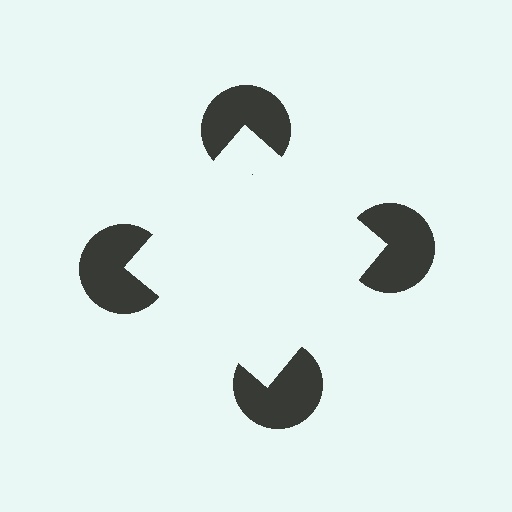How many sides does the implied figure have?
4 sides.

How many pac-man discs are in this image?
There are 4 — one at each vertex of the illusory square.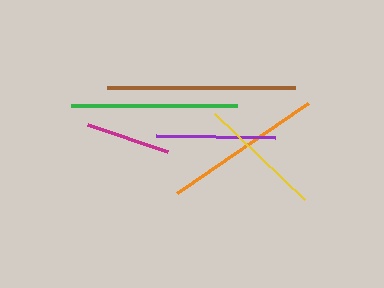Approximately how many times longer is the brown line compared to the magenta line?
The brown line is approximately 2.2 times the length of the magenta line.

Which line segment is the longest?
The brown line is the longest at approximately 188 pixels.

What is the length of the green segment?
The green segment is approximately 166 pixels long.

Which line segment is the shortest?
The magenta line is the shortest at approximately 84 pixels.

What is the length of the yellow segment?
The yellow segment is approximately 124 pixels long.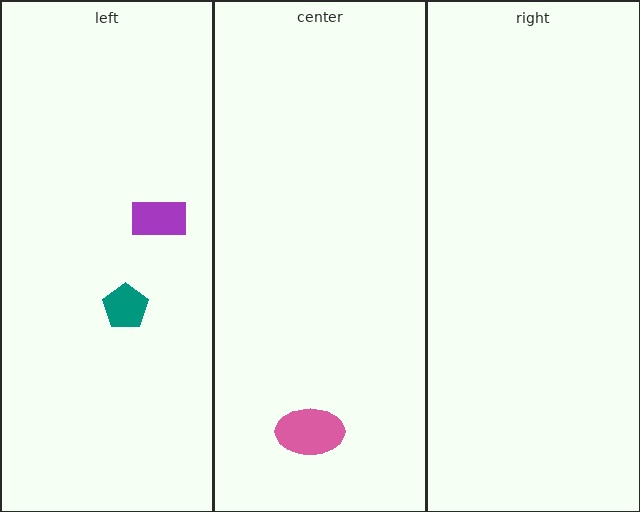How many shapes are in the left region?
2.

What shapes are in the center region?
The pink ellipse.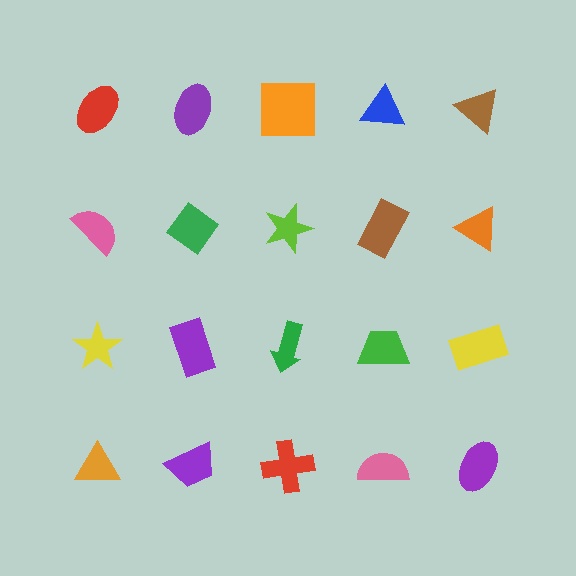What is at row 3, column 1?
A yellow star.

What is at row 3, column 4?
A green trapezoid.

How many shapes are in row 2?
5 shapes.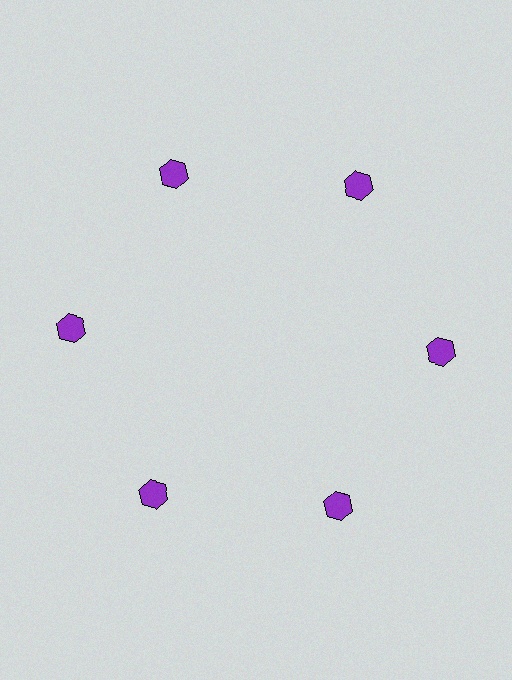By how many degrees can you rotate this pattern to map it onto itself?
The pattern maps onto itself every 60 degrees of rotation.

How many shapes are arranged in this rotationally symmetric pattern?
There are 6 shapes, arranged in 6 groups of 1.